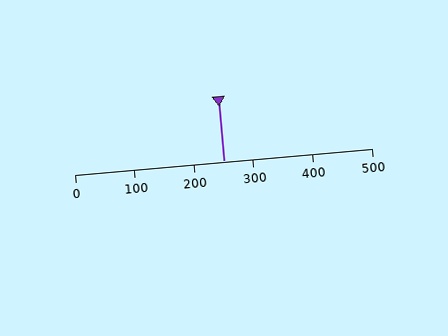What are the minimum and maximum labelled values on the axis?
The axis runs from 0 to 500.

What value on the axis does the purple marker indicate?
The marker indicates approximately 250.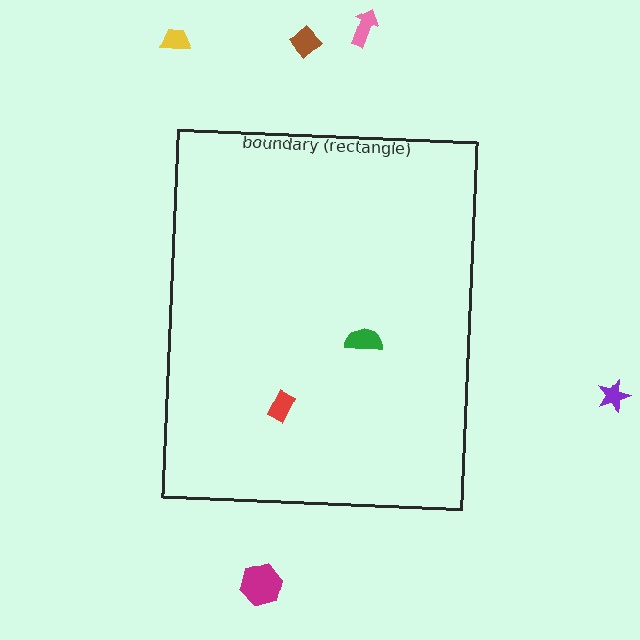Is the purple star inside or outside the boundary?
Outside.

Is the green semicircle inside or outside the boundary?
Inside.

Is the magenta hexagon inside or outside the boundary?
Outside.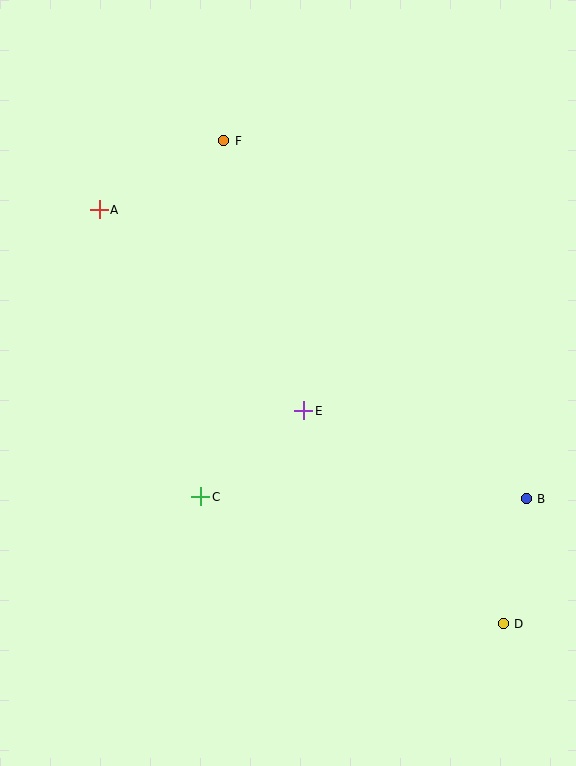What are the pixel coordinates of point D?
Point D is at (503, 624).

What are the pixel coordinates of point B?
Point B is at (526, 499).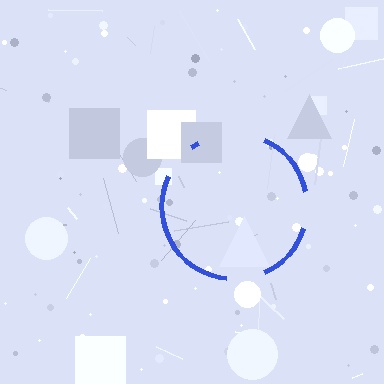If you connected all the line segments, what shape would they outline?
They would outline a circle.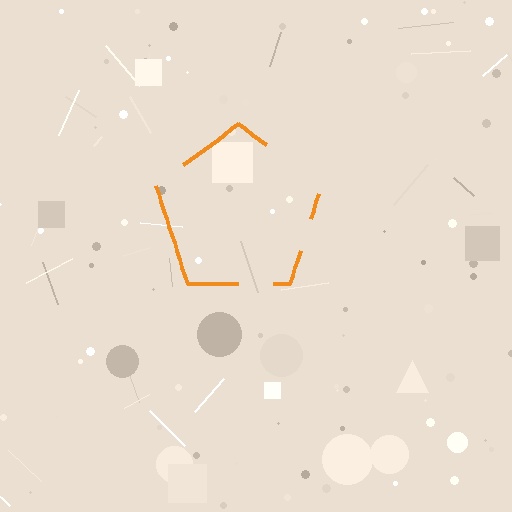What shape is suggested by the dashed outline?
The dashed outline suggests a pentagon.